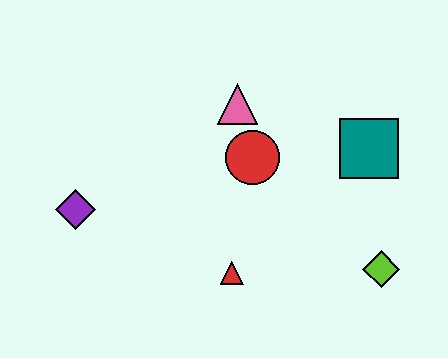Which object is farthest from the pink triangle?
The lime diamond is farthest from the pink triangle.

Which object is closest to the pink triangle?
The red circle is closest to the pink triangle.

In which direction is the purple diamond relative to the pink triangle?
The purple diamond is to the left of the pink triangle.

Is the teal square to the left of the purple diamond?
No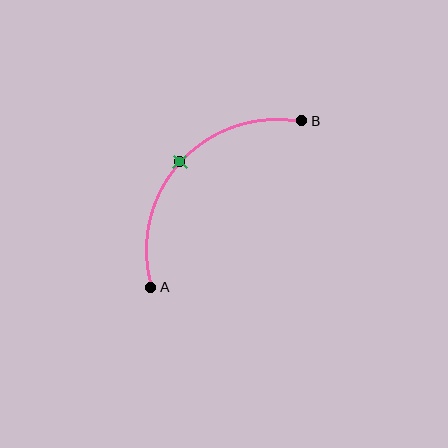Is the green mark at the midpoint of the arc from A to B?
Yes. The green mark lies on the arc at equal arc-length from both A and B — it is the arc midpoint.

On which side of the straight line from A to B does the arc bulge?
The arc bulges above and to the left of the straight line connecting A and B.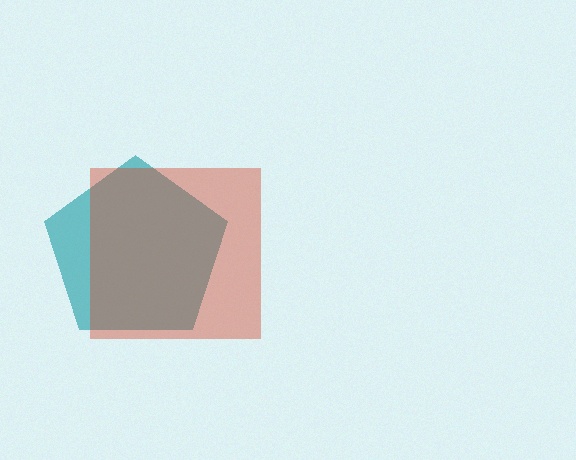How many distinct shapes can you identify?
There are 2 distinct shapes: a teal pentagon, a red square.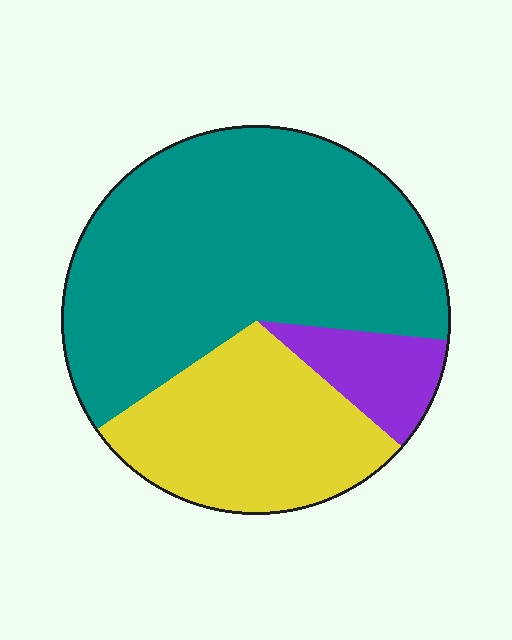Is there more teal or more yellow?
Teal.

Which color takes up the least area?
Purple, at roughly 10%.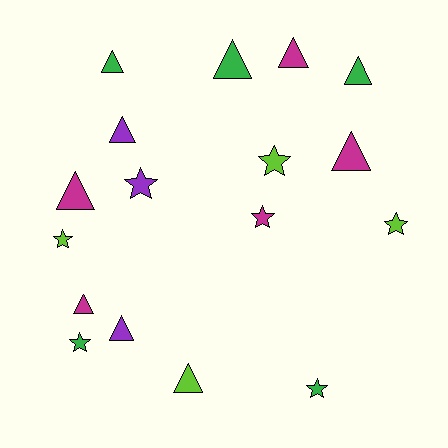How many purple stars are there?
There is 1 purple star.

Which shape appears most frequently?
Triangle, with 10 objects.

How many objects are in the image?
There are 17 objects.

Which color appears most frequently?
Magenta, with 5 objects.